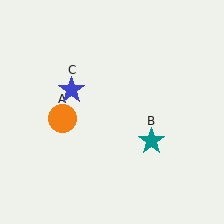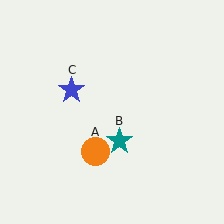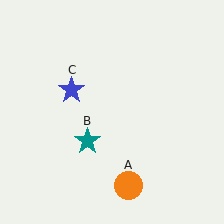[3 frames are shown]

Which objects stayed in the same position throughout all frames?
Blue star (object C) remained stationary.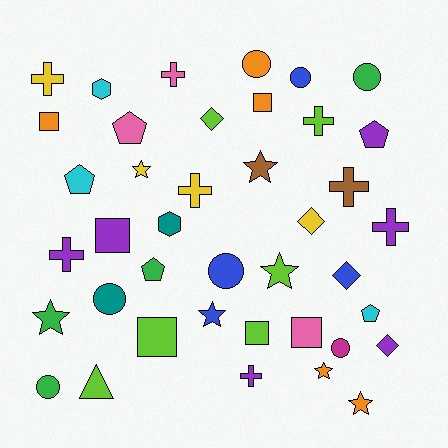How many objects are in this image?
There are 40 objects.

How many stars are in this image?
There are 7 stars.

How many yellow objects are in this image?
There are 4 yellow objects.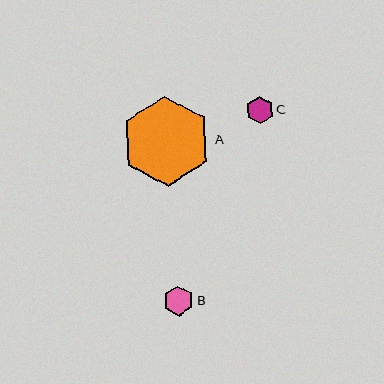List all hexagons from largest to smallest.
From largest to smallest: A, B, C.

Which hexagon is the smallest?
Hexagon C is the smallest with a size of approximately 28 pixels.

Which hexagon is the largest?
Hexagon A is the largest with a size of approximately 90 pixels.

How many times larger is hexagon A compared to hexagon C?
Hexagon A is approximately 3.3 times the size of hexagon C.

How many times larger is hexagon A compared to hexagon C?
Hexagon A is approximately 3.3 times the size of hexagon C.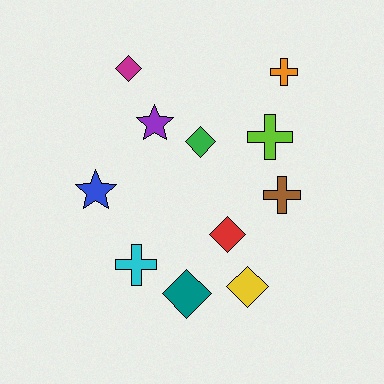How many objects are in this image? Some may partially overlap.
There are 11 objects.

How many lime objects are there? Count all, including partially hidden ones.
There is 1 lime object.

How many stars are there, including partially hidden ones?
There are 2 stars.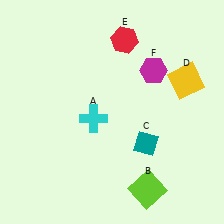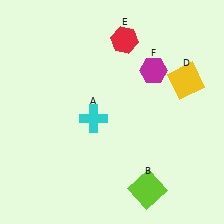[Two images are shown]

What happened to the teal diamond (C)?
The teal diamond (C) was removed in Image 2. It was in the bottom-right area of Image 1.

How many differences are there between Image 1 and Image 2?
There is 1 difference between the two images.